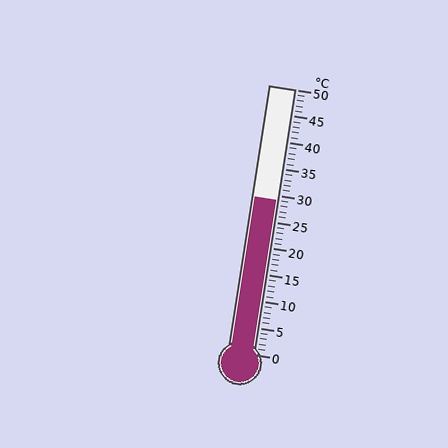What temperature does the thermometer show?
The thermometer shows approximately 29°C.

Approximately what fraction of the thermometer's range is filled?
The thermometer is filled to approximately 60% of its range.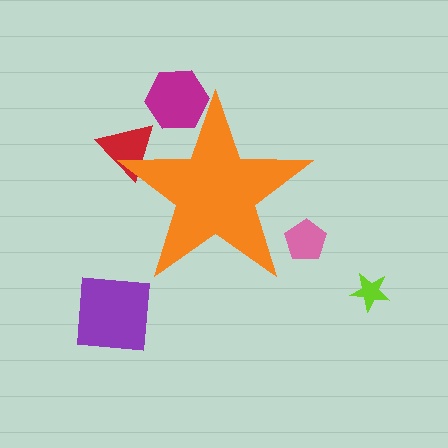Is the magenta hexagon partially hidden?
Yes, the magenta hexagon is partially hidden behind the orange star.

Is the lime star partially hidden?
No, the lime star is fully visible.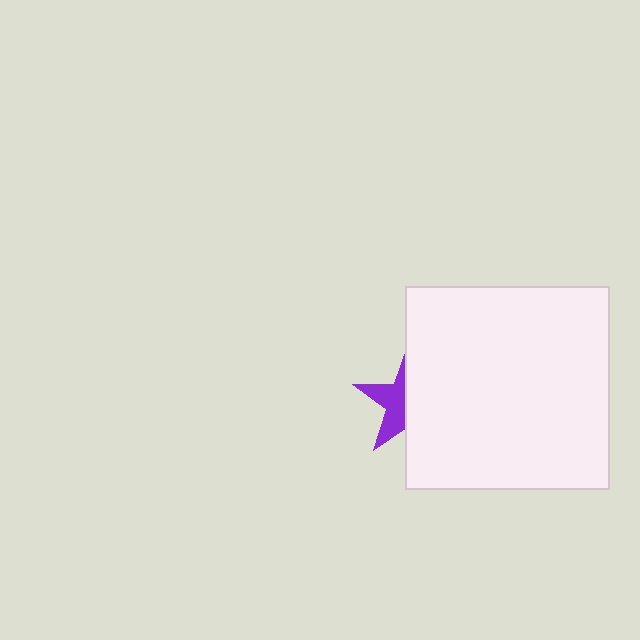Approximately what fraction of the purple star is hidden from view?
Roughly 56% of the purple star is hidden behind the white square.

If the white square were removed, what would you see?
You would see the complete purple star.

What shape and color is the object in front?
The object in front is a white square.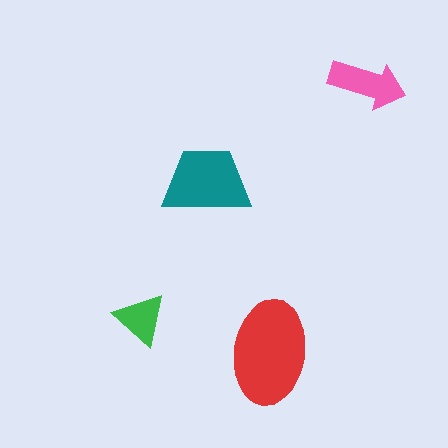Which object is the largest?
The red ellipse.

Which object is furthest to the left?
The green triangle is leftmost.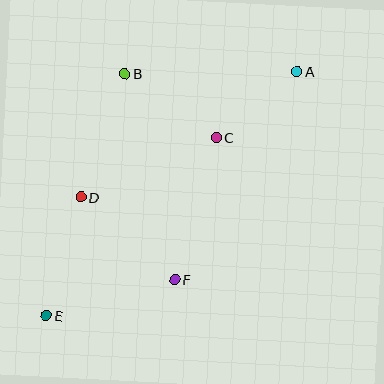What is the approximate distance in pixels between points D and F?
The distance between D and F is approximately 125 pixels.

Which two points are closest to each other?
Points A and C are closest to each other.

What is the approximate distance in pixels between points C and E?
The distance between C and E is approximately 246 pixels.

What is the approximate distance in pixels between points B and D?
The distance between B and D is approximately 131 pixels.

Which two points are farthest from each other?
Points A and E are farthest from each other.